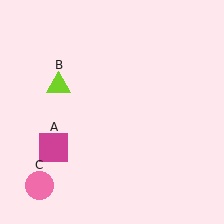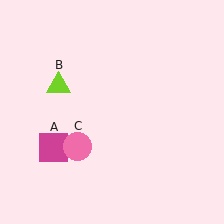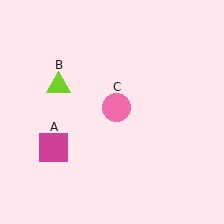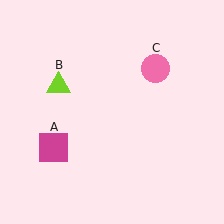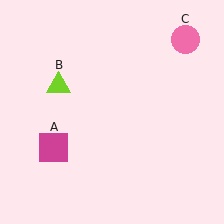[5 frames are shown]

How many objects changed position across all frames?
1 object changed position: pink circle (object C).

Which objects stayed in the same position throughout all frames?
Magenta square (object A) and lime triangle (object B) remained stationary.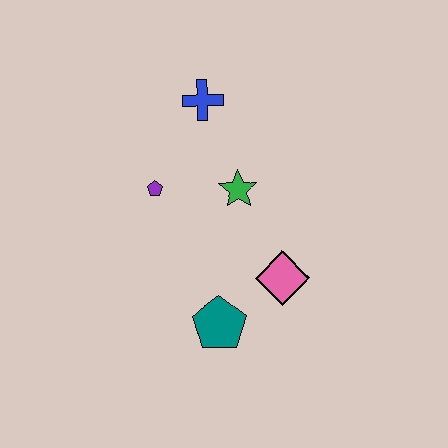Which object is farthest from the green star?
The teal pentagon is farthest from the green star.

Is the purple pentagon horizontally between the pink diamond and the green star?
No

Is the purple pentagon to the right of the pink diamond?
No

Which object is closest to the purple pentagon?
The green star is closest to the purple pentagon.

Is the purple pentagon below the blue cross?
Yes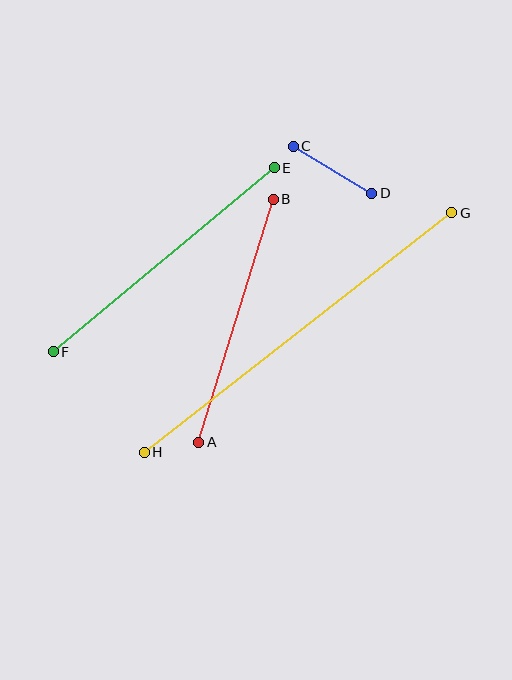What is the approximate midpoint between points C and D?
The midpoint is at approximately (332, 170) pixels.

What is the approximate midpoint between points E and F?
The midpoint is at approximately (164, 260) pixels.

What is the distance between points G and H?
The distance is approximately 390 pixels.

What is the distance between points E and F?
The distance is approximately 288 pixels.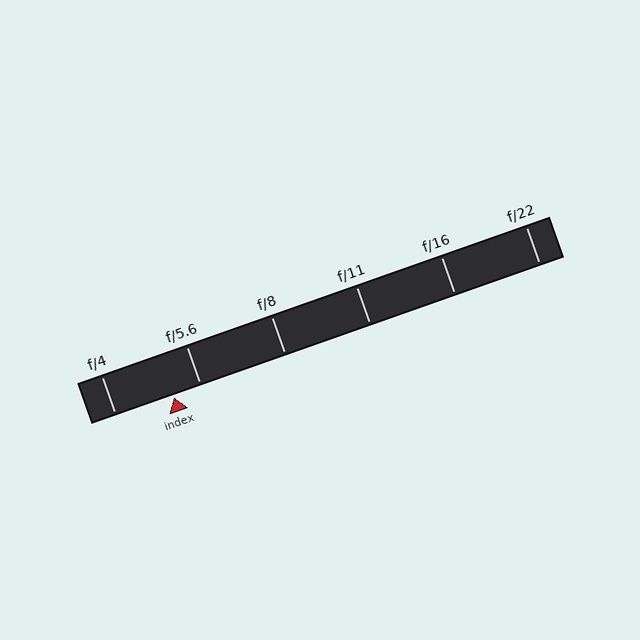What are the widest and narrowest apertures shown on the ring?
The widest aperture shown is f/4 and the narrowest is f/22.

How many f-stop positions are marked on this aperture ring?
There are 6 f-stop positions marked.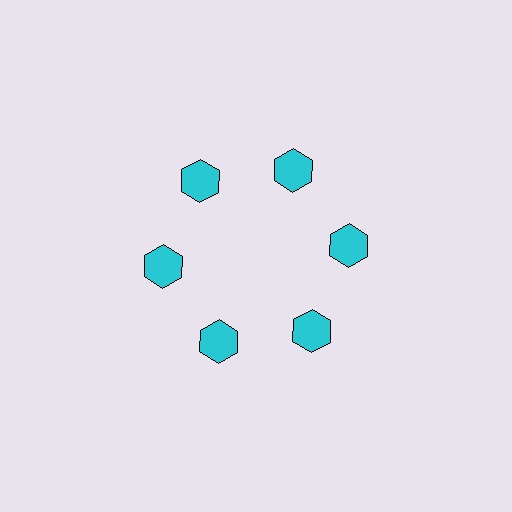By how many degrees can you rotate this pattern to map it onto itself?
The pattern maps onto itself every 60 degrees of rotation.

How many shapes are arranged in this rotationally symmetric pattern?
There are 6 shapes, arranged in 6 groups of 1.